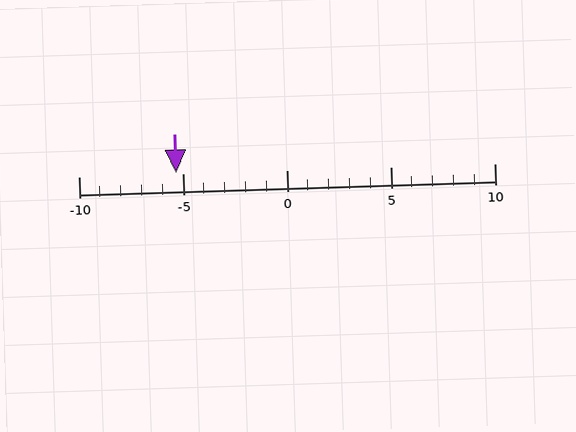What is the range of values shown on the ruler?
The ruler shows values from -10 to 10.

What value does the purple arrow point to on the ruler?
The purple arrow points to approximately -5.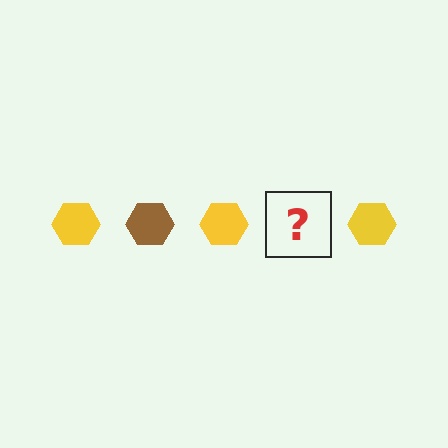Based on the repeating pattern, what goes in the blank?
The blank should be a brown hexagon.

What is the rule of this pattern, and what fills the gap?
The rule is that the pattern cycles through yellow, brown hexagons. The gap should be filled with a brown hexagon.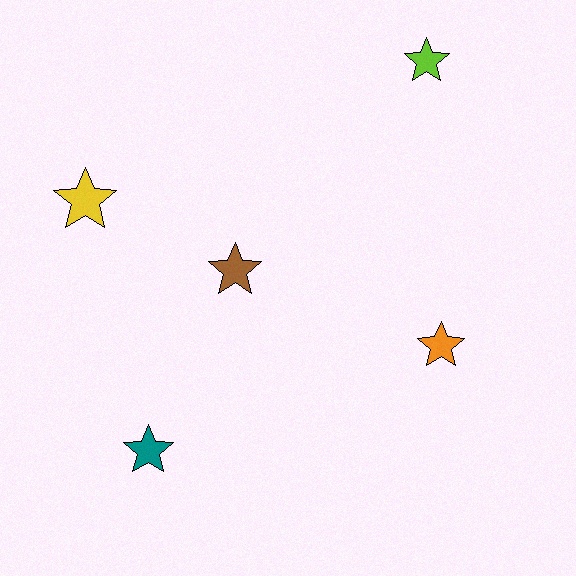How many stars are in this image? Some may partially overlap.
There are 5 stars.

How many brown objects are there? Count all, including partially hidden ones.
There is 1 brown object.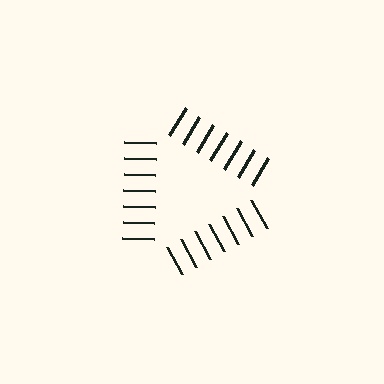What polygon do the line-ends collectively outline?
An illusory triangle — the line segments terminate on its edges but no continuous stroke is drawn.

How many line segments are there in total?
21 — 7 along each of the 3 edges.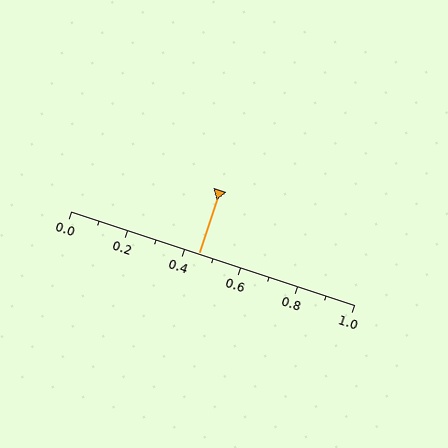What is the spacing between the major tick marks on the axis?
The major ticks are spaced 0.2 apart.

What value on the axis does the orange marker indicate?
The marker indicates approximately 0.45.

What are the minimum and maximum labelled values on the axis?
The axis runs from 0.0 to 1.0.